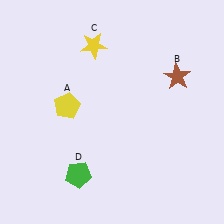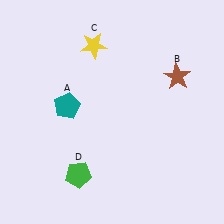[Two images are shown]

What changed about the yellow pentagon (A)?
In Image 1, A is yellow. In Image 2, it changed to teal.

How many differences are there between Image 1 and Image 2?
There is 1 difference between the two images.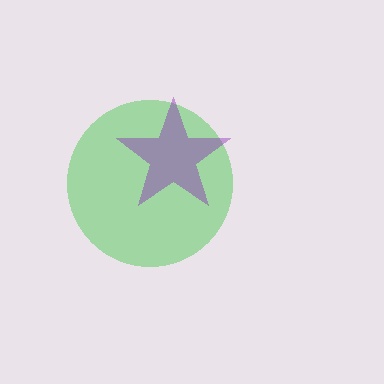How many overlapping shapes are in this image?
There are 2 overlapping shapes in the image.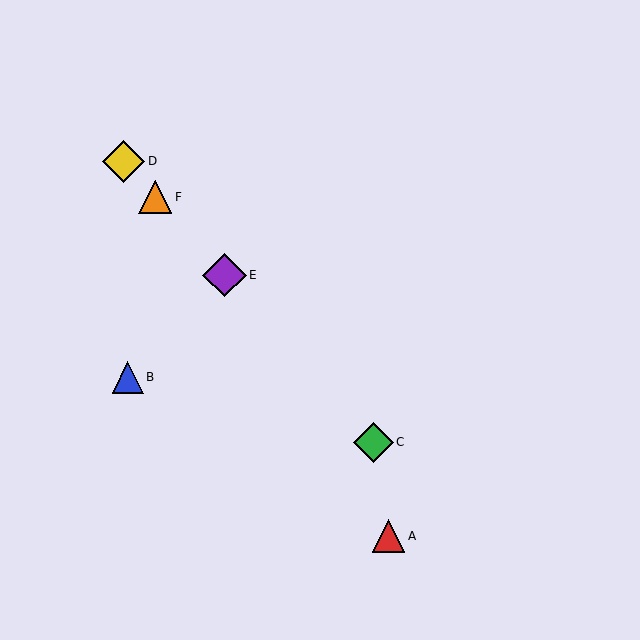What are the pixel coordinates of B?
Object B is at (128, 377).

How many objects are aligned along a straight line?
4 objects (C, D, E, F) are aligned along a straight line.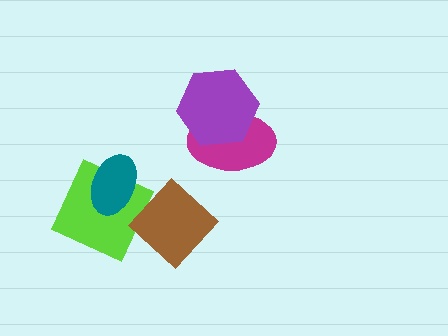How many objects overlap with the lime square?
2 objects overlap with the lime square.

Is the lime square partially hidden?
Yes, it is partially covered by another shape.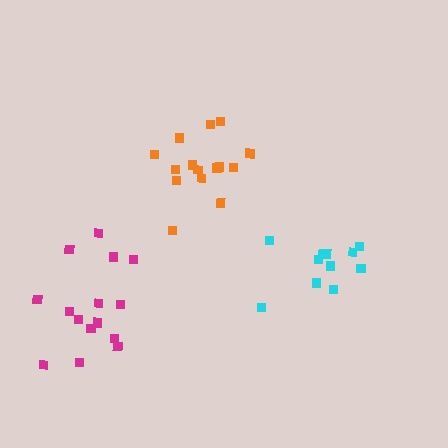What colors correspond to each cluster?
The clusters are colored: orange, magenta, cyan.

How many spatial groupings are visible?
There are 3 spatial groupings.